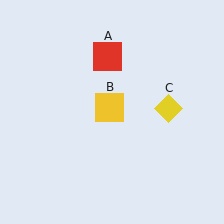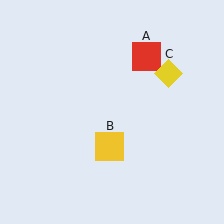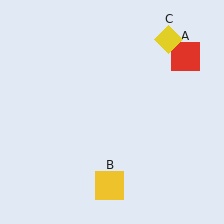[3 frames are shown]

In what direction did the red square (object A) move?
The red square (object A) moved right.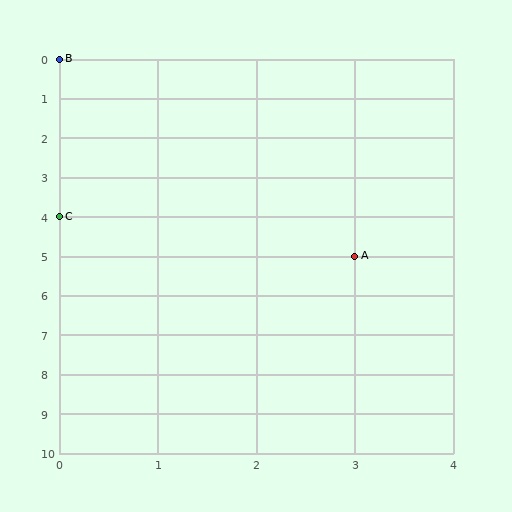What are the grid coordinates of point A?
Point A is at grid coordinates (3, 5).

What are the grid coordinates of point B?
Point B is at grid coordinates (0, 0).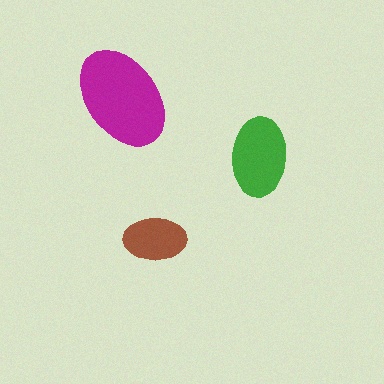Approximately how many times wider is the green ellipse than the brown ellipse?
About 1.5 times wider.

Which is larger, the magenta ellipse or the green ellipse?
The magenta one.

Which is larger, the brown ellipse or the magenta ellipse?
The magenta one.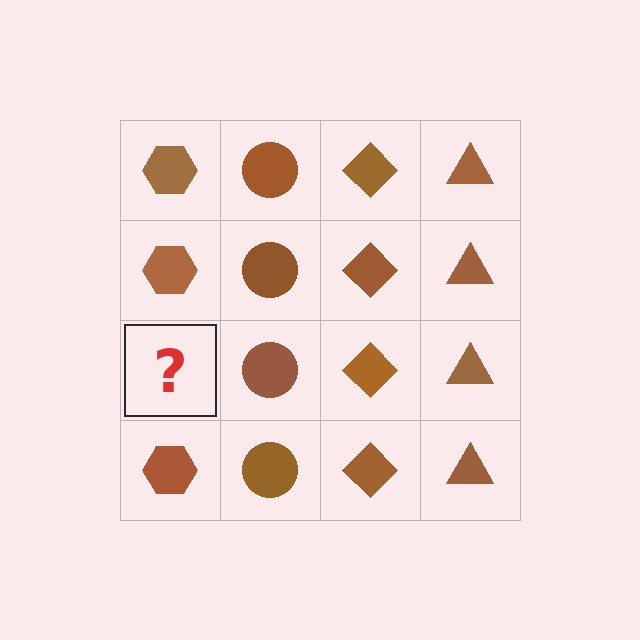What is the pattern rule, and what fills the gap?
The rule is that each column has a consistent shape. The gap should be filled with a brown hexagon.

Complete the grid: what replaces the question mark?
The question mark should be replaced with a brown hexagon.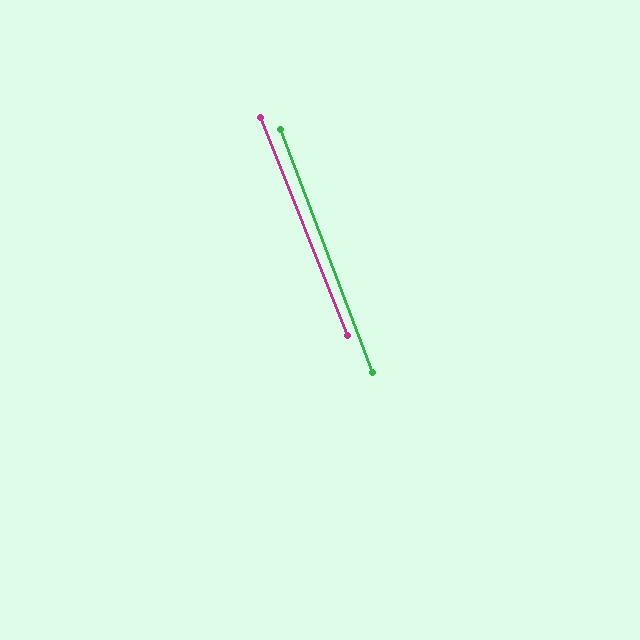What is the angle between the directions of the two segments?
Approximately 1 degree.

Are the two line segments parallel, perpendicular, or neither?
Parallel — their directions differ by only 1.0°.